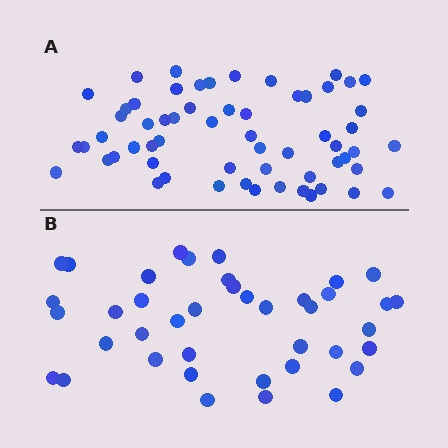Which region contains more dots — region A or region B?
Region A (the top region) has more dots.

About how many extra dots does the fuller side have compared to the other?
Region A has approximately 20 more dots than region B.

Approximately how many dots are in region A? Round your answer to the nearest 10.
About 60 dots.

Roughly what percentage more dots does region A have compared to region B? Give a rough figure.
About 50% more.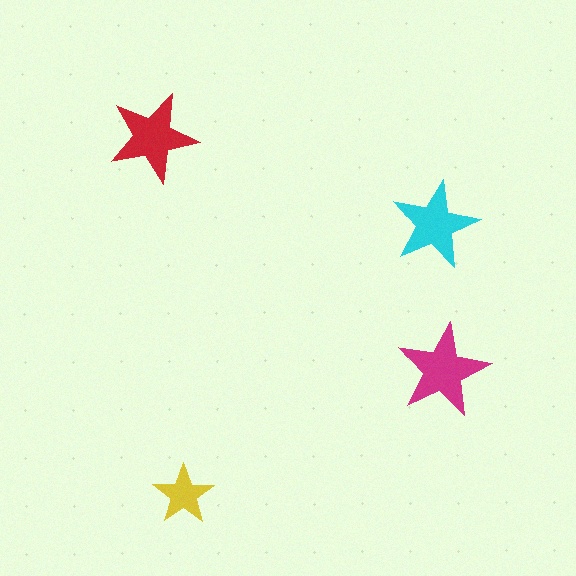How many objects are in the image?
There are 4 objects in the image.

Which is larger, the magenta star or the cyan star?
The magenta one.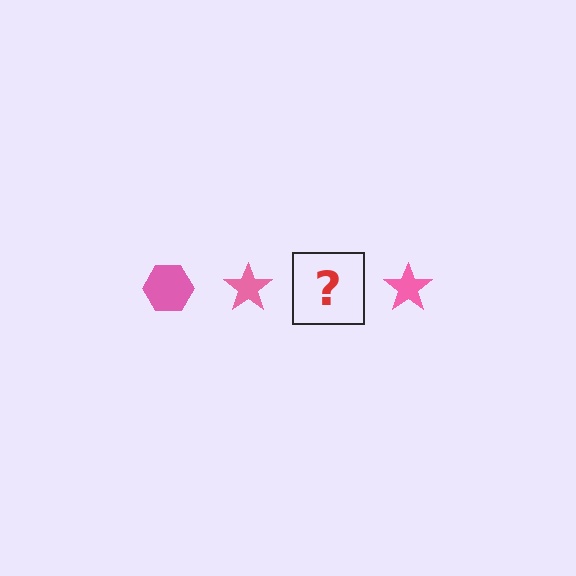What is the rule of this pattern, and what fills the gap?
The rule is that the pattern cycles through hexagon, star shapes in pink. The gap should be filled with a pink hexagon.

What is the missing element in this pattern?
The missing element is a pink hexagon.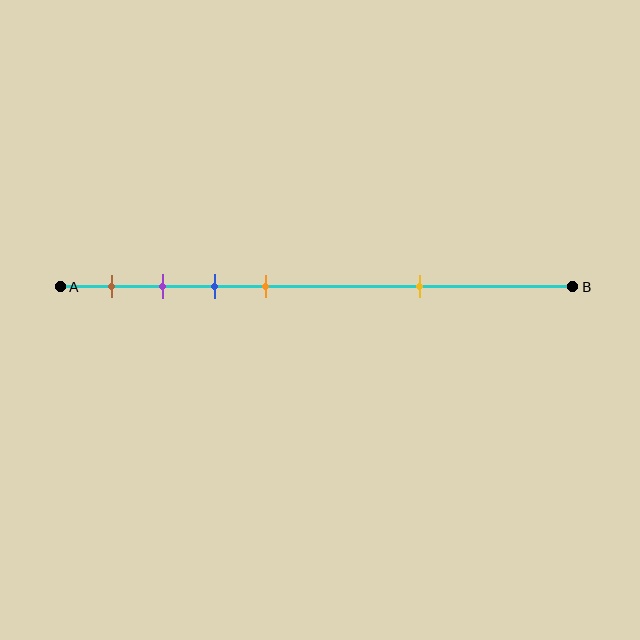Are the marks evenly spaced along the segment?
No, the marks are not evenly spaced.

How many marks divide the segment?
There are 5 marks dividing the segment.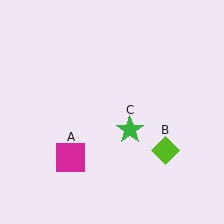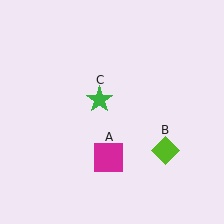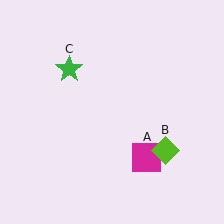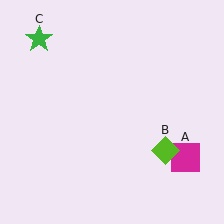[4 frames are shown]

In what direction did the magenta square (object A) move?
The magenta square (object A) moved right.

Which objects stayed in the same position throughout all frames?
Lime diamond (object B) remained stationary.